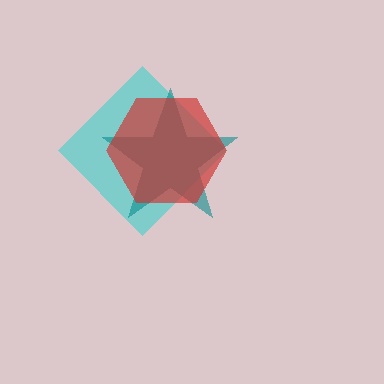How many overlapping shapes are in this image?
There are 3 overlapping shapes in the image.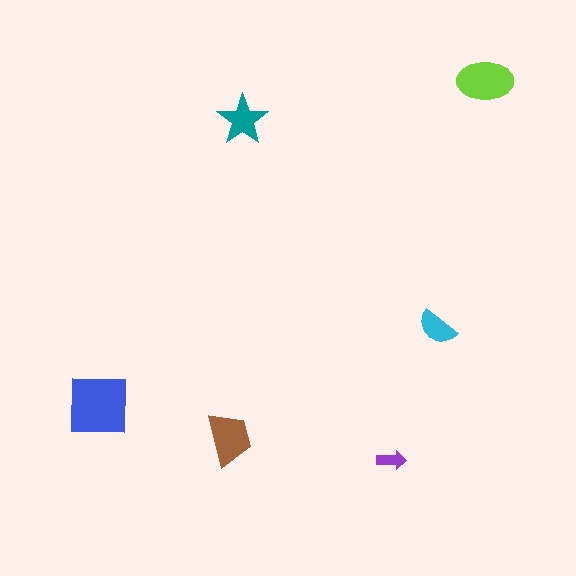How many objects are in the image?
There are 6 objects in the image.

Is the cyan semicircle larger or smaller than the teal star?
Smaller.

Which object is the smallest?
The purple arrow.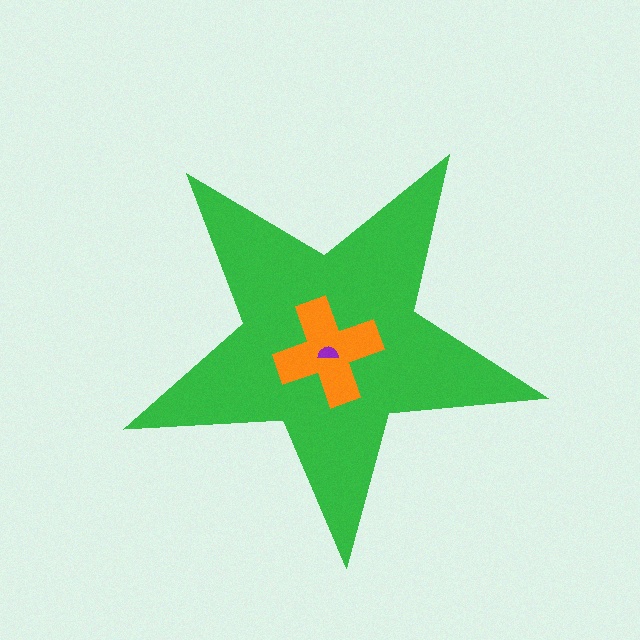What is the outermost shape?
The green star.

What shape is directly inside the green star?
The orange cross.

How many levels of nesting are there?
3.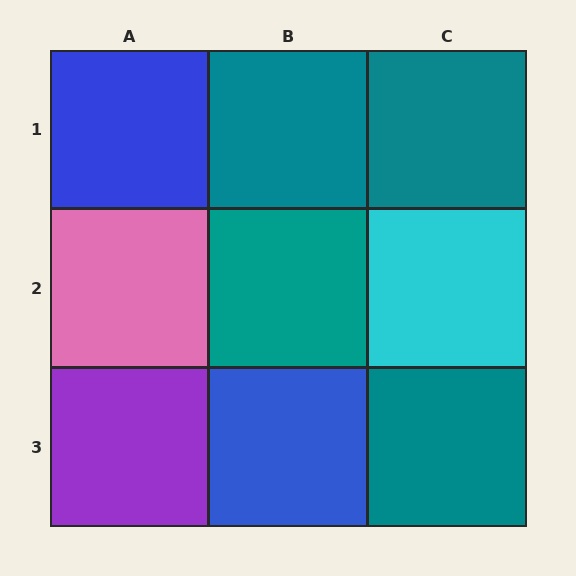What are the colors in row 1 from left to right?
Blue, teal, teal.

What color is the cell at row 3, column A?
Purple.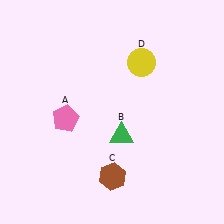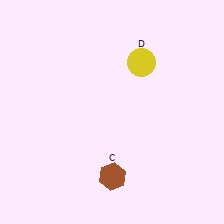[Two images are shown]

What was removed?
The pink pentagon (A), the green triangle (B) were removed in Image 2.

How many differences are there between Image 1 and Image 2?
There are 2 differences between the two images.